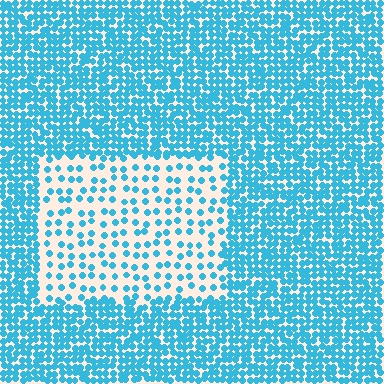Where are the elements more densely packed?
The elements are more densely packed outside the rectangle boundary.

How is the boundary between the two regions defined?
The boundary is defined by a change in element density (approximately 2.8x ratio). All elements are the same color, size, and shape.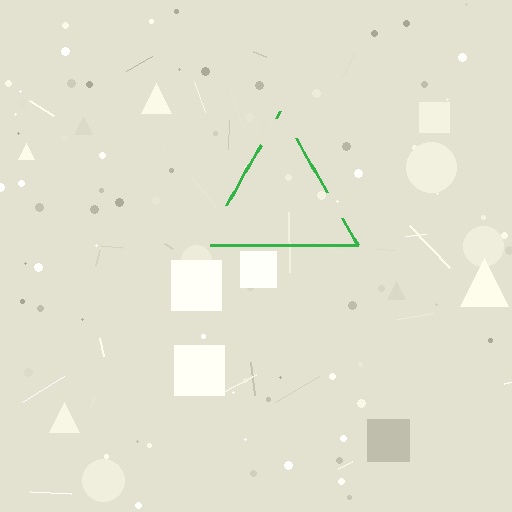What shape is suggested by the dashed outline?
The dashed outline suggests a triangle.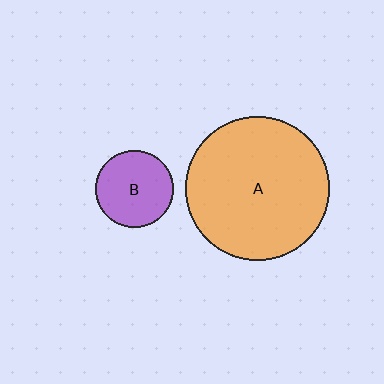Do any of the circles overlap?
No, none of the circles overlap.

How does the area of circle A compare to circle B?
Approximately 3.5 times.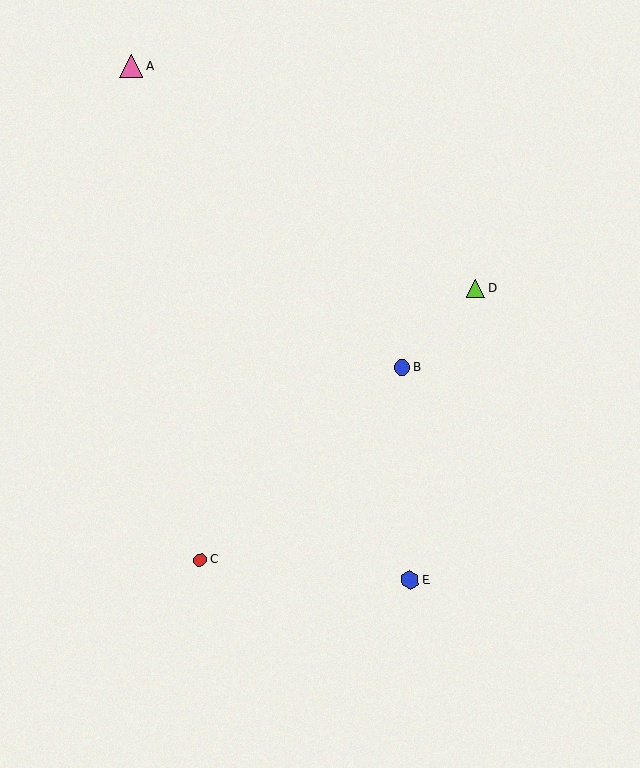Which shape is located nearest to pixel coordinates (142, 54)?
The pink triangle (labeled A) at (131, 66) is nearest to that location.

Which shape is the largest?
The pink triangle (labeled A) is the largest.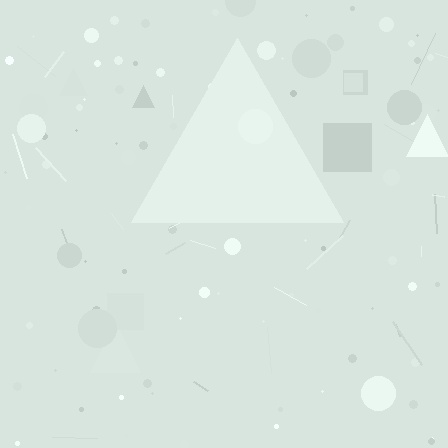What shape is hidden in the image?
A triangle is hidden in the image.